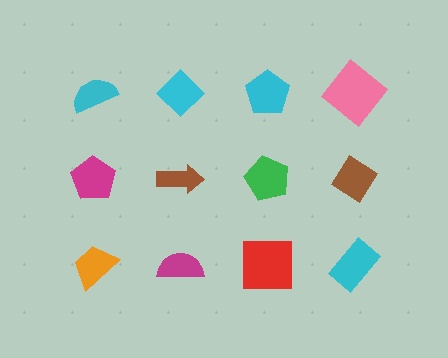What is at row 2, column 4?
A brown diamond.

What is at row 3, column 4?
A cyan rectangle.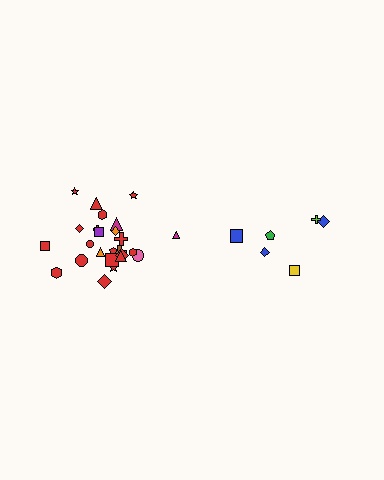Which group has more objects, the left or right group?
The left group.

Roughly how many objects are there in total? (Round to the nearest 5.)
Roughly 30 objects in total.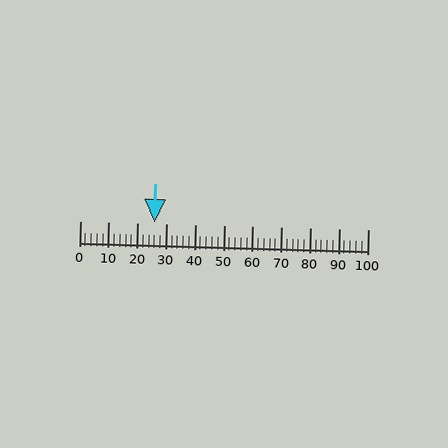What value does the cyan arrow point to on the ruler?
The cyan arrow points to approximately 26.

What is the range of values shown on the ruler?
The ruler shows values from 0 to 100.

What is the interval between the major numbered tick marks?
The major tick marks are spaced 10 units apart.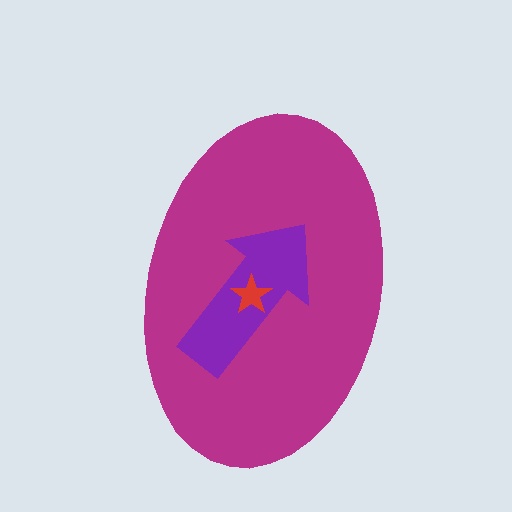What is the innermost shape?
The red star.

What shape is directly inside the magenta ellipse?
The purple arrow.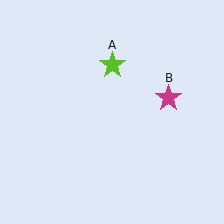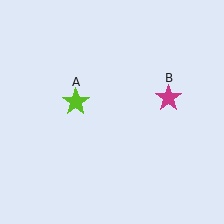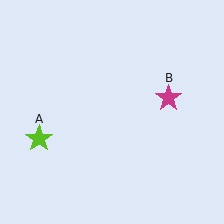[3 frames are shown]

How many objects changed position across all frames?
1 object changed position: lime star (object A).